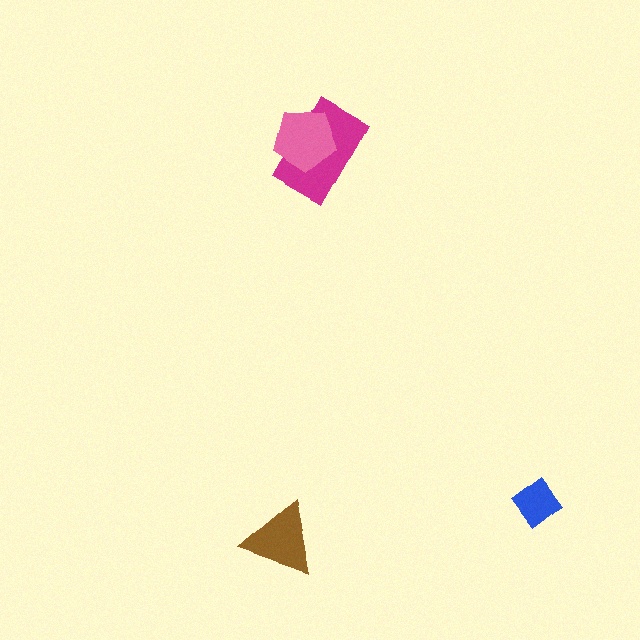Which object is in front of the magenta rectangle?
The pink pentagon is in front of the magenta rectangle.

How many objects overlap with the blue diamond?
0 objects overlap with the blue diamond.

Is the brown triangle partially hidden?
No, no other shape covers it.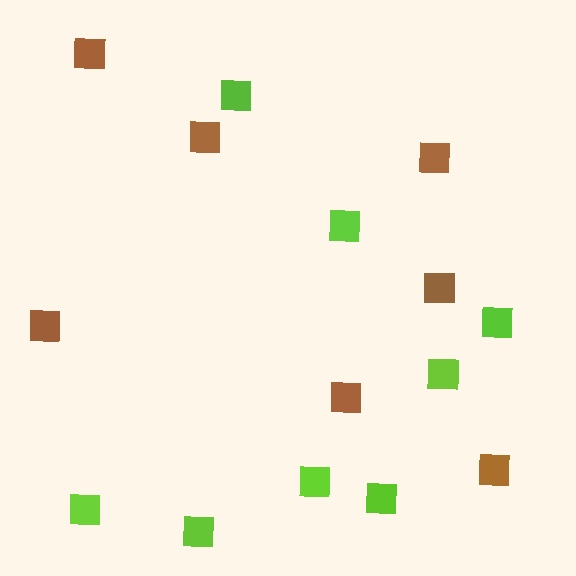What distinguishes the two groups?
There are 2 groups: one group of lime squares (8) and one group of brown squares (7).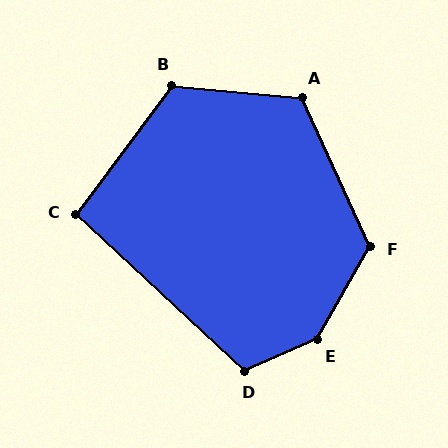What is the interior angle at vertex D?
Approximately 114 degrees (obtuse).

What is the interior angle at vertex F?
Approximately 125 degrees (obtuse).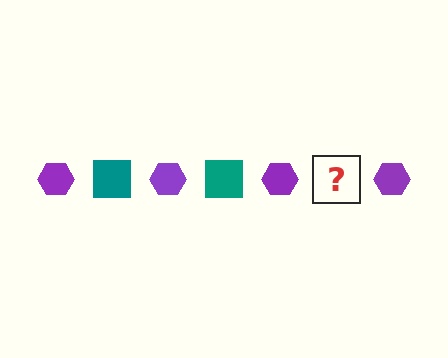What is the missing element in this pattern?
The missing element is a teal square.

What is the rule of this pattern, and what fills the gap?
The rule is that the pattern alternates between purple hexagon and teal square. The gap should be filled with a teal square.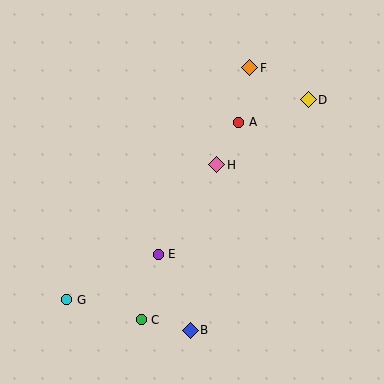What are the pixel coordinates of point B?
Point B is at (190, 330).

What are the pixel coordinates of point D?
Point D is at (308, 100).